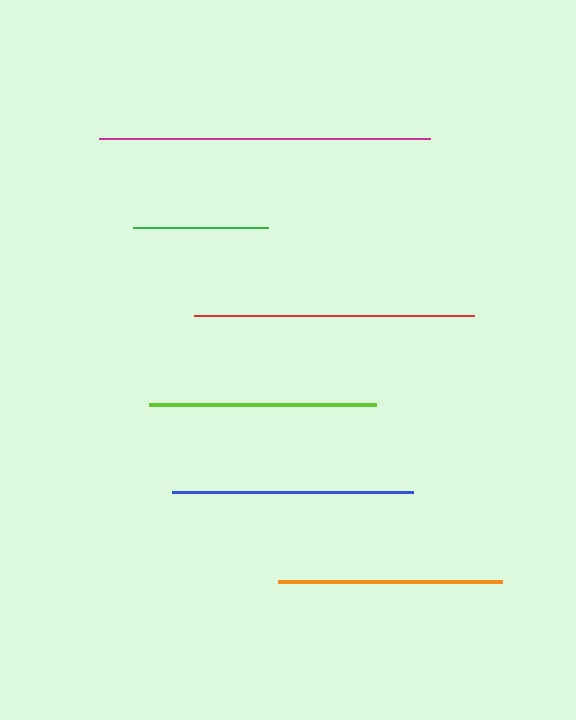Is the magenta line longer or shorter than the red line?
The magenta line is longer than the red line.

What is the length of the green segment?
The green segment is approximately 136 pixels long.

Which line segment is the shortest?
The green line is the shortest at approximately 136 pixels.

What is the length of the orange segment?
The orange segment is approximately 224 pixels long.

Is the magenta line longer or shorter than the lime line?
The magenta line is longer than the lime line.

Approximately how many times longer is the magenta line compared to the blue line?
The magenta line is approximately 1.4 times the length of the blue line.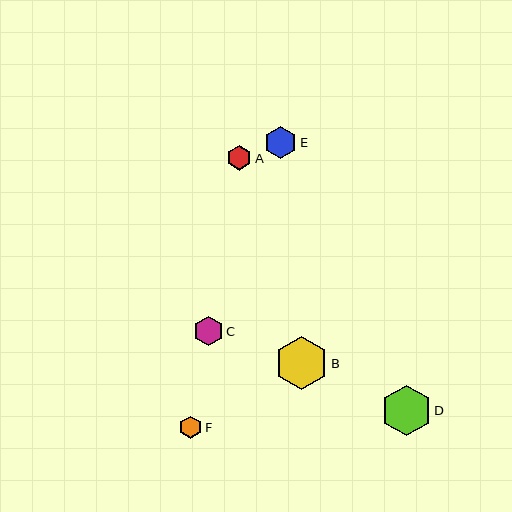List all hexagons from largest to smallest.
From largest to smallest: B, D, E, C, A, F.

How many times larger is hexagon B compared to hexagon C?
Hexagon B is approximately 1.8 times the size of hexagon C.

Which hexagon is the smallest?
Hexagon F is the smallest with a size of approximately 22 pixels.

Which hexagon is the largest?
Hexagon B is the largest with a size of approximately 53 pixels.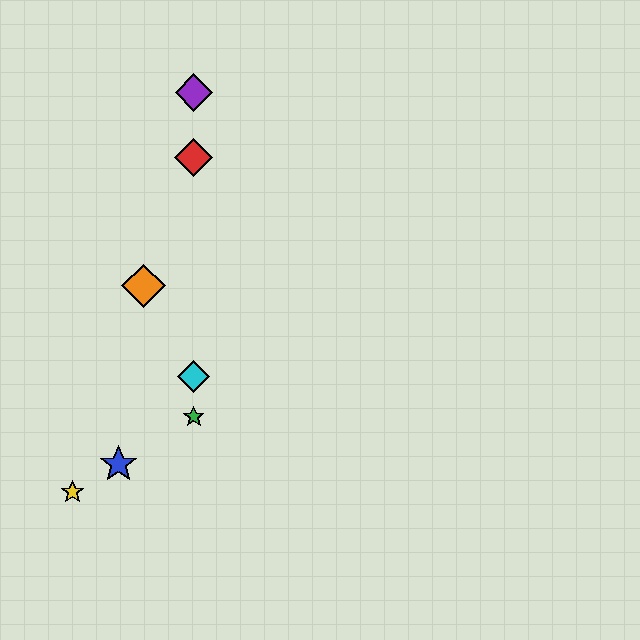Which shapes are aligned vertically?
The red diamond, the green star, the purple diamond, the cyan diamond are aligned vertically.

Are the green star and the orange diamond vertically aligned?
No, the green star is at x≈194 and the orange diamond is at x≈143.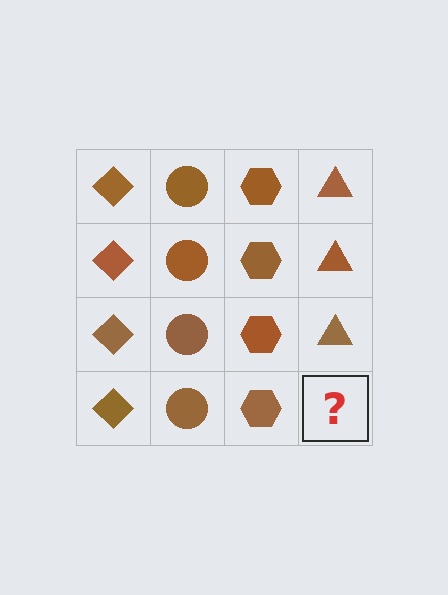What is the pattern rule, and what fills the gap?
The rule is that each column has a consistent shape. The gap should be filled with a brown triangle.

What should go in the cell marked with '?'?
The missing cell should contain a brown triangle.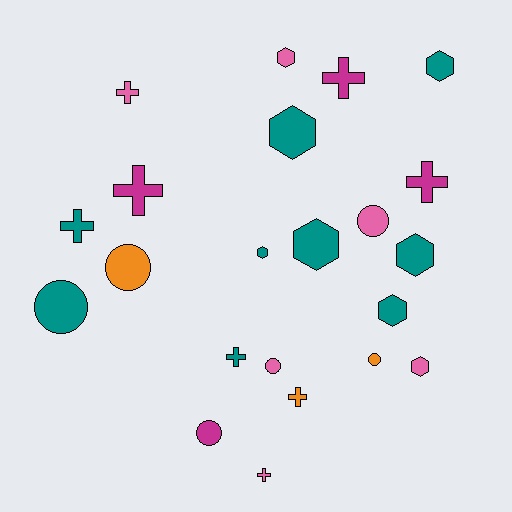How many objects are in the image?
There are 22 objects.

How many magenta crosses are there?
There are 3 magenta crosses.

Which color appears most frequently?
Teal, with 9 objects.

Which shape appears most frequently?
Hexagon, with 8 objects.